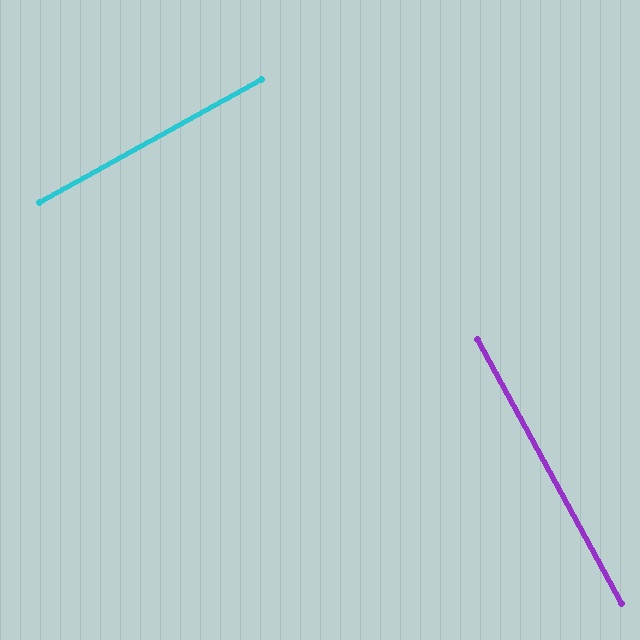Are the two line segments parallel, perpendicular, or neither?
Perpendicular — they meet at approximately 90°.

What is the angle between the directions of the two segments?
Approximately 90 degrees.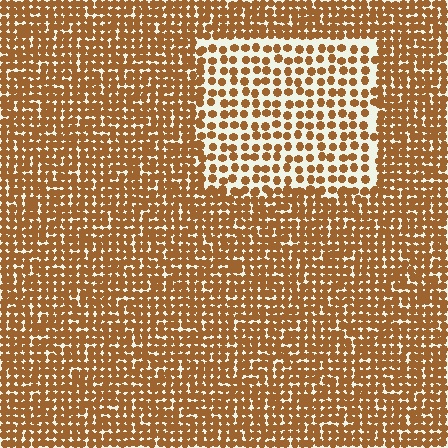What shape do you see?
I see a rectangle.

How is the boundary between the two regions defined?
The boundary is defined by a change in element density (approximately 1.9x ratio). All elements are the same color, size, and shape.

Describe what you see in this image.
The image contains small brown elements arranged at two different densities. A rectangle-shaped region is visible where the elements are less densely packed than the surrounding area.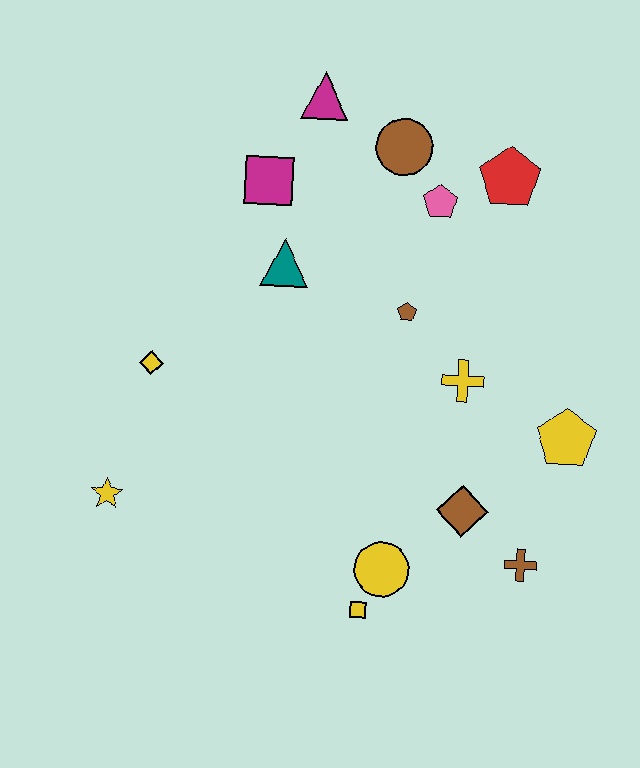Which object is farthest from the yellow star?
The red pentagon is farthest from the yellow star.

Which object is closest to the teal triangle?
The magenta square is closest to the teal triangle.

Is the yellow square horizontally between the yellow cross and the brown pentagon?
No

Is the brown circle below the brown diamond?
No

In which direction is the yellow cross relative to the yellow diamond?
The yellow cross is to the right of the yellow diamond.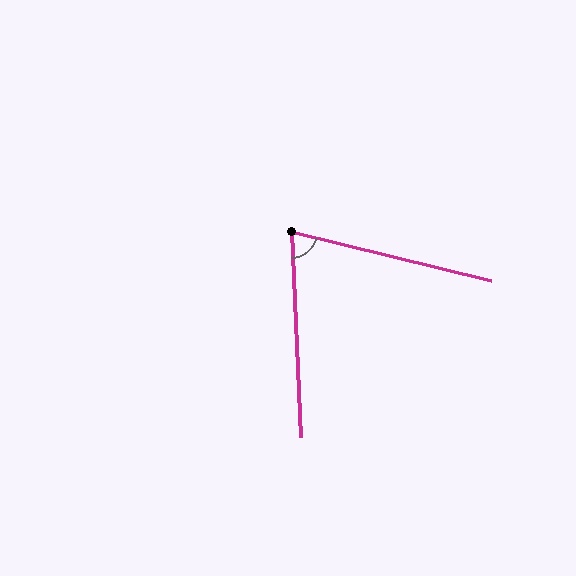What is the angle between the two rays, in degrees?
Approximately 74 degrees.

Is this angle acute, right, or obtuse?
It is acute.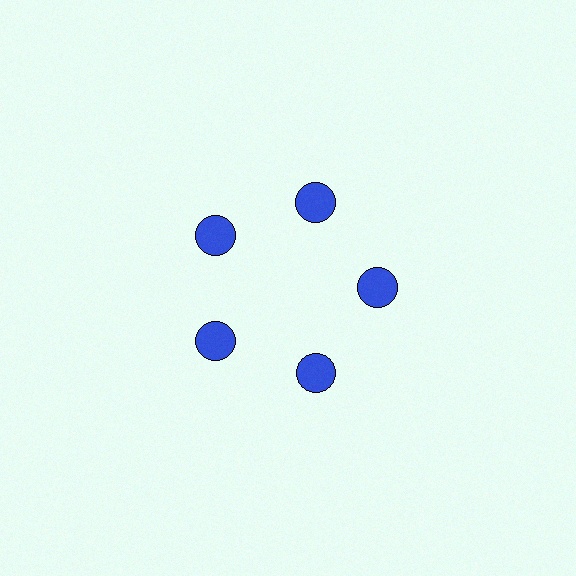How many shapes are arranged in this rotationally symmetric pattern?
There are 5 shapes, arranged in 5 groups of 1.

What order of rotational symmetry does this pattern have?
This pattern has 5-fold rotational symmetry.